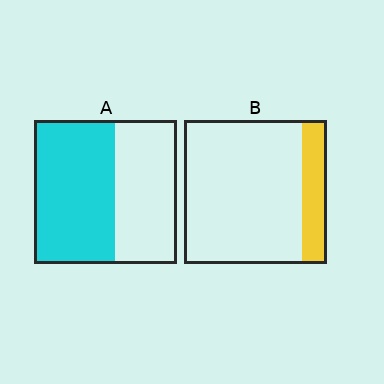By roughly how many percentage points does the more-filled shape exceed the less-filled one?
By roughly 40 percentage points (A over B).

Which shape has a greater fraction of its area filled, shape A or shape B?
Shape A.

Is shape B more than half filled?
No.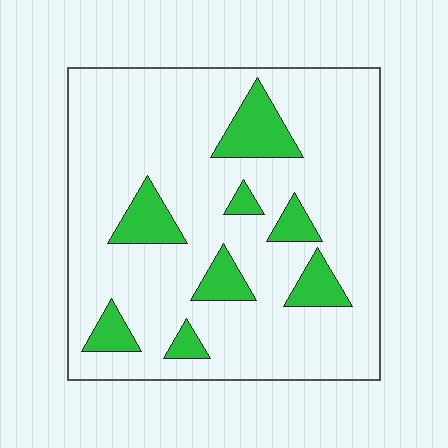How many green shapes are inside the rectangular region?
8.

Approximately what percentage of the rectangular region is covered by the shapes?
Approximately 15%.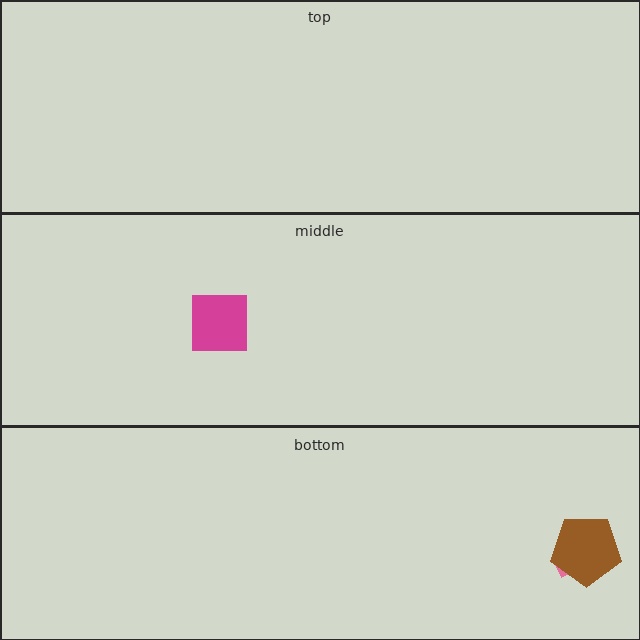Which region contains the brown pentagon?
The bottom region.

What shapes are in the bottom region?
The pink arrow, the brown pentagon.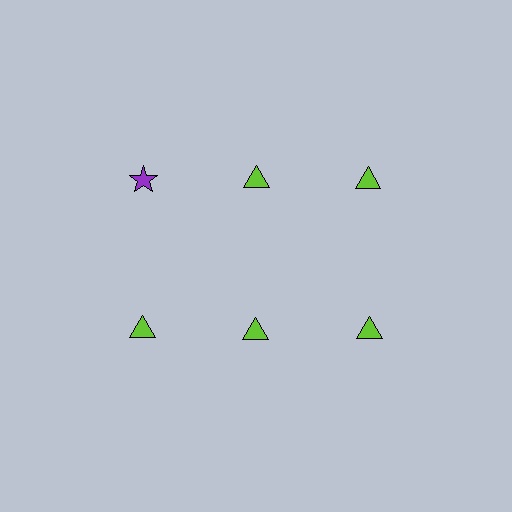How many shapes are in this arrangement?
There are 6 shapes arranged in a grid pattern.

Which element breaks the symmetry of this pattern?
The purple star in the top row, leftmost column breaks the symmetry. All other shapes are lime triangles.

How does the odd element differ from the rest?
It differs in both color (purple instead of lime) and shape (star instead of triangle).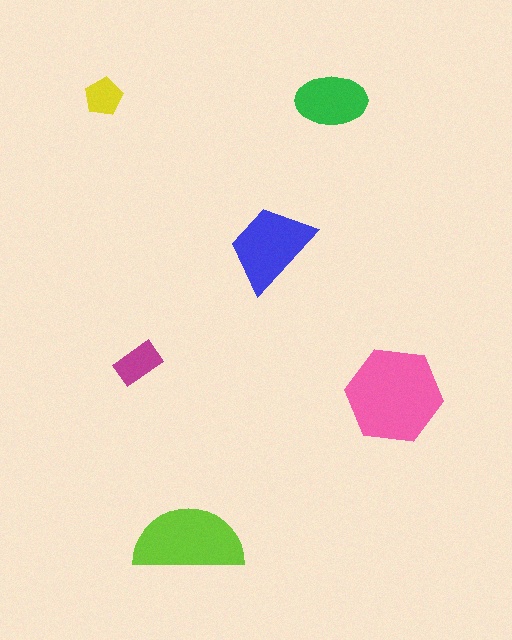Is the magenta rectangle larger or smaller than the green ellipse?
Smaller.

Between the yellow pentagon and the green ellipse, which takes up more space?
The green ellipse.